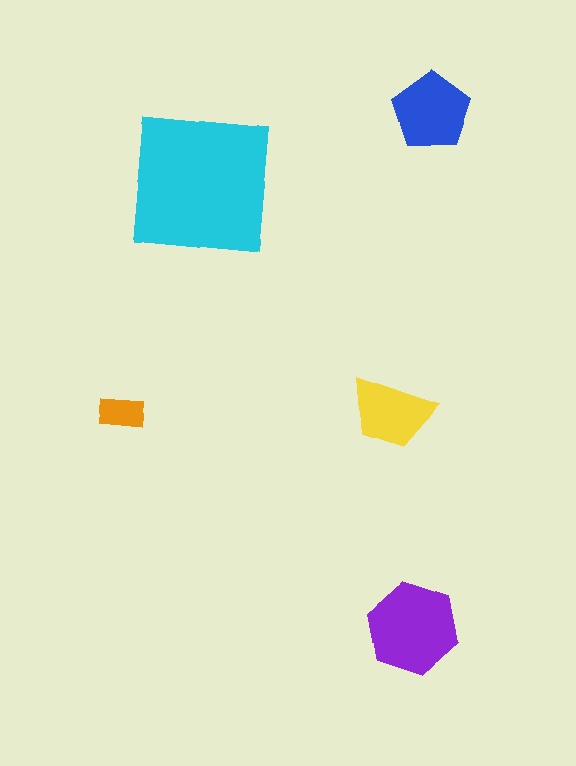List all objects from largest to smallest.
The cyan square, the purple hexagon, the blue pentagon, the yellow trapezoid, the orange rectangle.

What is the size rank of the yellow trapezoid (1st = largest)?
4th.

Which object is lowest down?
The purple hexagon is bottommost.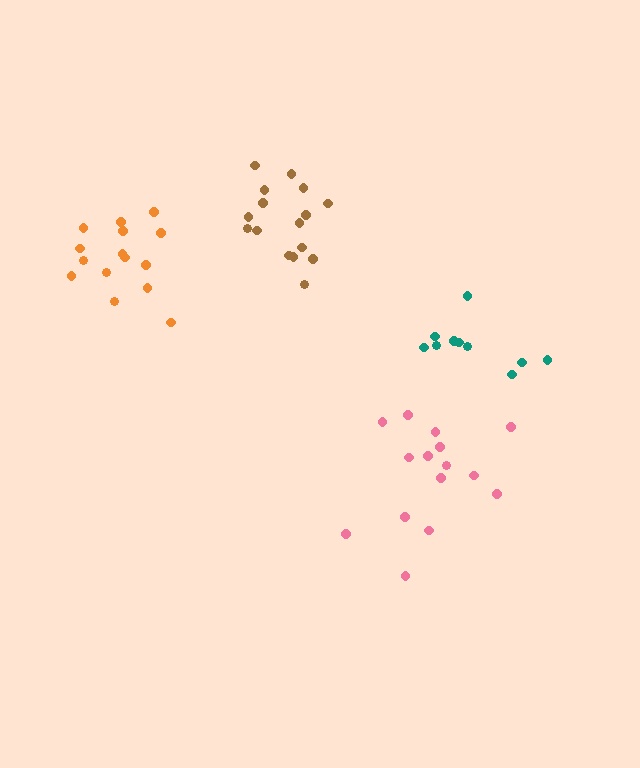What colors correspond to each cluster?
The clusters are colored: teal, brown, pink, orange.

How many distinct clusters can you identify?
There are 4 distinct clusters.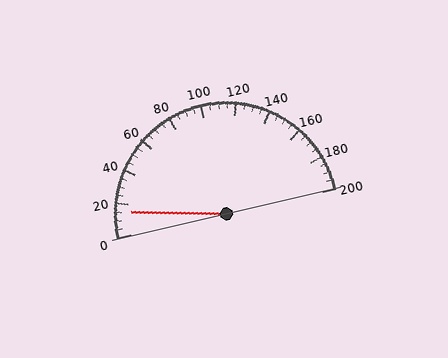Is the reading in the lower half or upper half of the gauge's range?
The reading is in the lower half of the range (0 to 200).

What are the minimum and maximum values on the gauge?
The gauge ranges from 0 to 200.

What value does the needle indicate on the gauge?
The needle indicates approximately 15.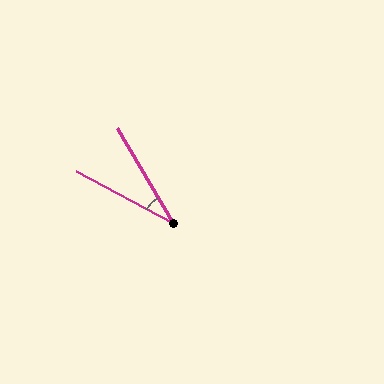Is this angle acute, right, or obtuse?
It is acute.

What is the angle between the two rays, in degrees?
Approximately 31 degrees.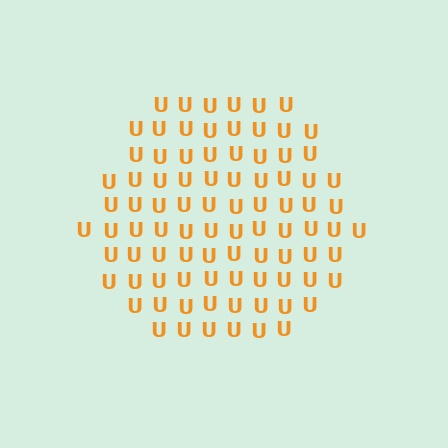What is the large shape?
The large shape is a hexagon.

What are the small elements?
The small elements are letter U's.